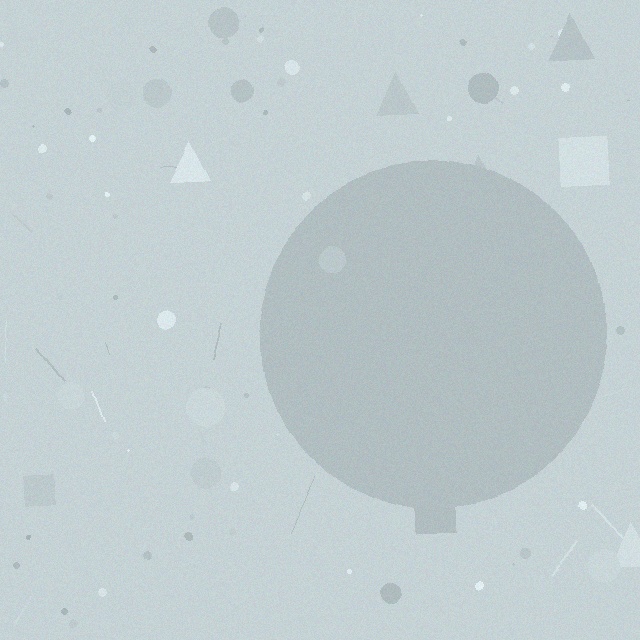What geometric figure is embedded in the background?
A circle is embedded in the background.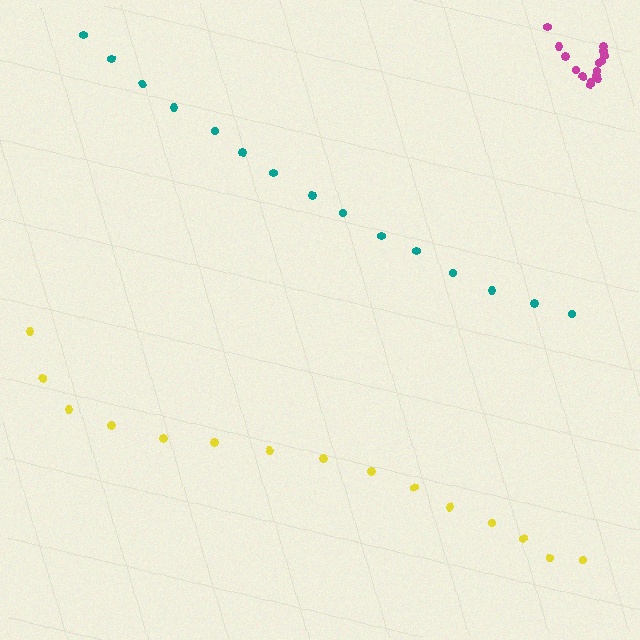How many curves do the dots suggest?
There are 3 distinct paths.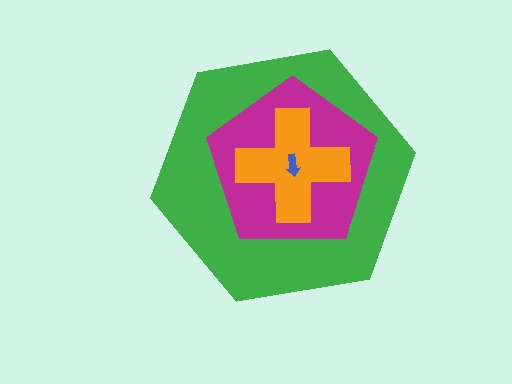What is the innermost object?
The blue arrow.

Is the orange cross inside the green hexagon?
Yes.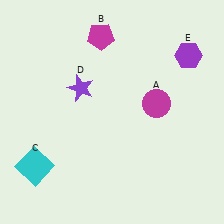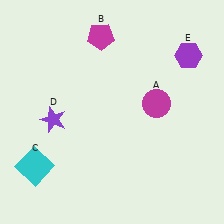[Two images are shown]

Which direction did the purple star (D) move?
The purple star (D) moved down.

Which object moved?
The purple star (D) moved down.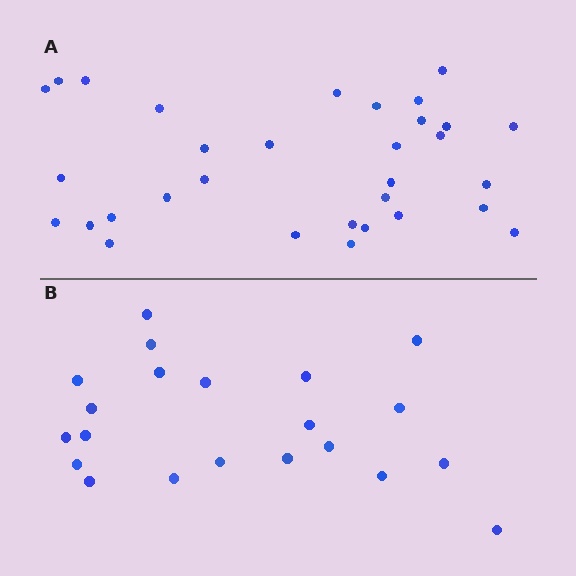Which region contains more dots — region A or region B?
Region A (the top region) has more dots.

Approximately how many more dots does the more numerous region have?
Region A has roughly 12 or so more dots than region B.